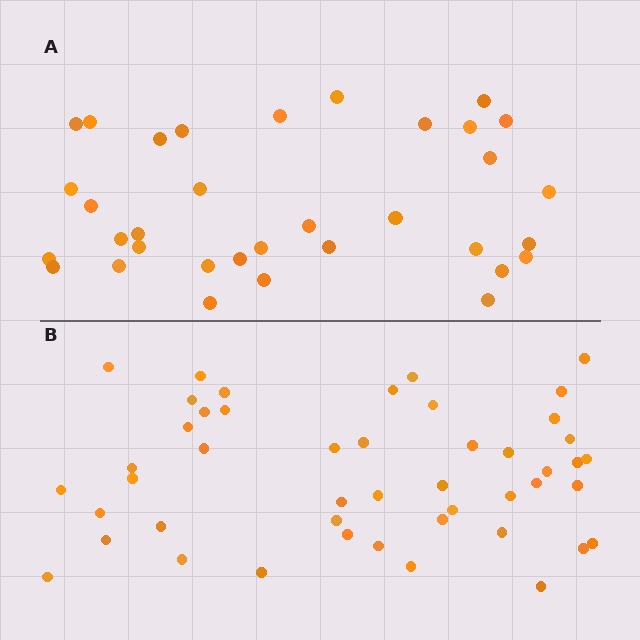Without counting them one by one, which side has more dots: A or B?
Region B (the bottom region) has more dots.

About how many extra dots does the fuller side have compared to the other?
Region B has approximately 15 more dots than region A.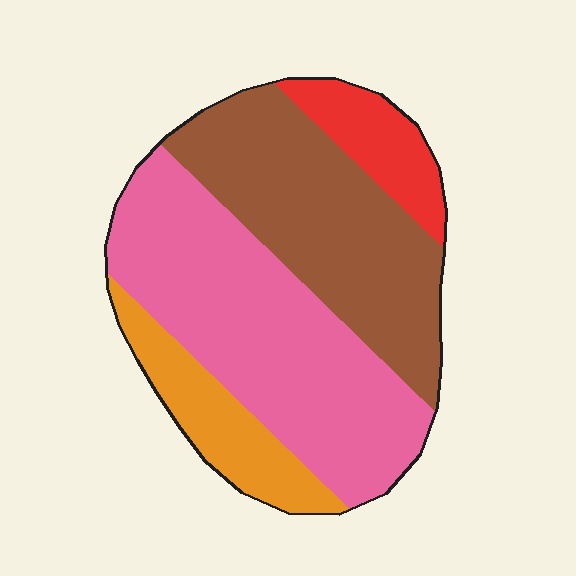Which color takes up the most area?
Pink, at roughly 45%.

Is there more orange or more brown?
Brown.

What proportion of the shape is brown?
Brown covers about 35% of the shape.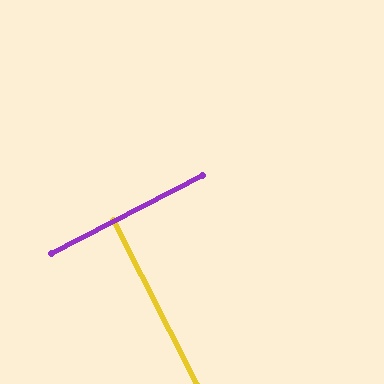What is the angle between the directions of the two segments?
Approximately 89 degrees.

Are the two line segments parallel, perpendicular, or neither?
Perpendicular — they meet at approximately 89°.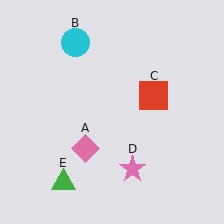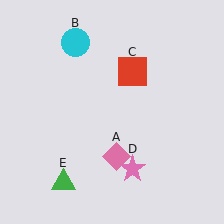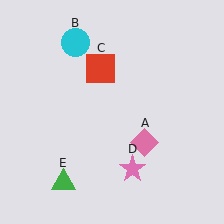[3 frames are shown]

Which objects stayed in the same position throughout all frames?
Cyan circle (object B) and pink star (object D) and green triangle (object E) remained stationary.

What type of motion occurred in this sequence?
The pink diamond (object A), red square (object C) rotated counterclockwise around the center of the scene.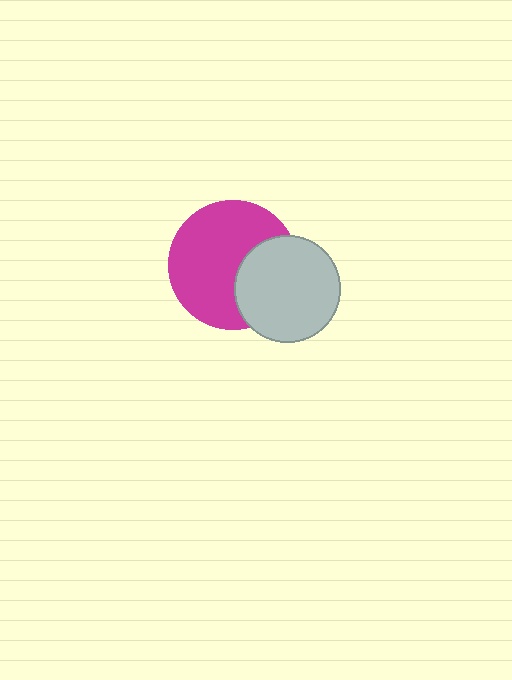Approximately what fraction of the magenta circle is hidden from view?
Roughly 32% of the magenta circle is hidden behind the light gray circle.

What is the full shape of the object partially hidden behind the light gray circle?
The partially hidden object is a magenta circle.